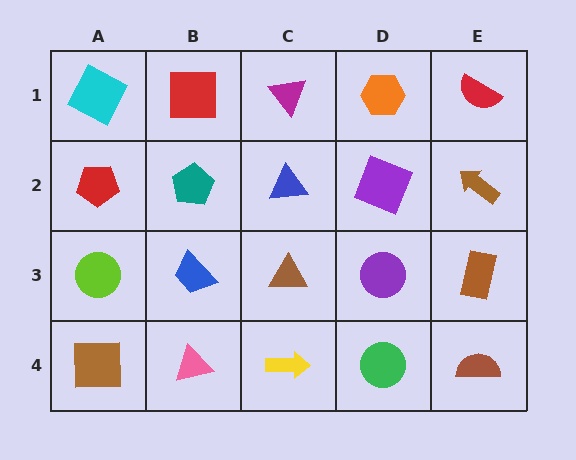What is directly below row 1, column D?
A purple square.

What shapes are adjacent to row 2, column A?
A cyan square (row 1, column A), a lime circle (row 3, column A), a teal pentagon (row 2, column B).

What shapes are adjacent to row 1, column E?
A brown arrow (row 2, column E), an orange hexagon (row 1, column D).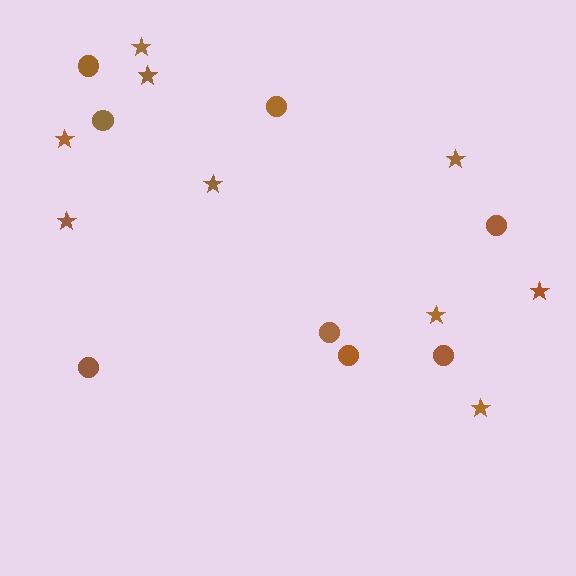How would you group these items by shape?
There are 2 groups: one group of stars (9) and one group of circles (8).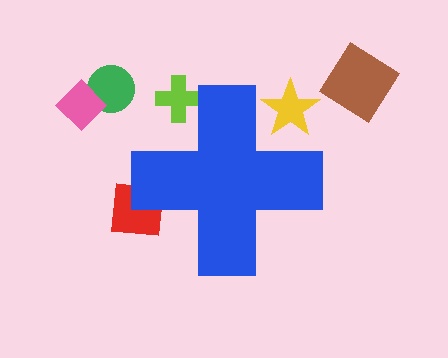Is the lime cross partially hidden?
Yes, the lime cross is partially hidden behind the blue cross.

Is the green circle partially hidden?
No, the green circle is fully visible.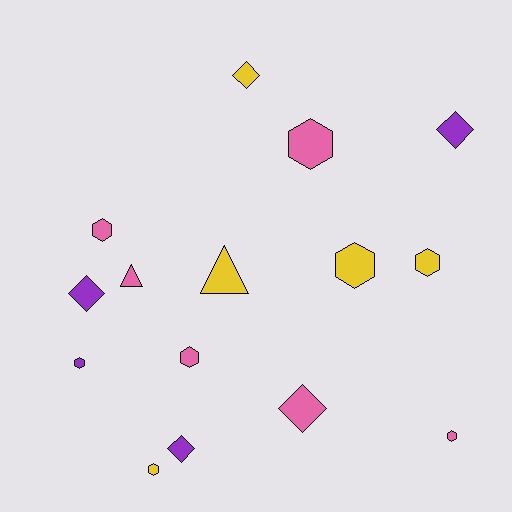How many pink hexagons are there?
There are 4 pink hexagons.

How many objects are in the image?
There are 15 objects.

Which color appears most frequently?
Pink, with 6 objects.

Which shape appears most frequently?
Hexagon, with 8 objects.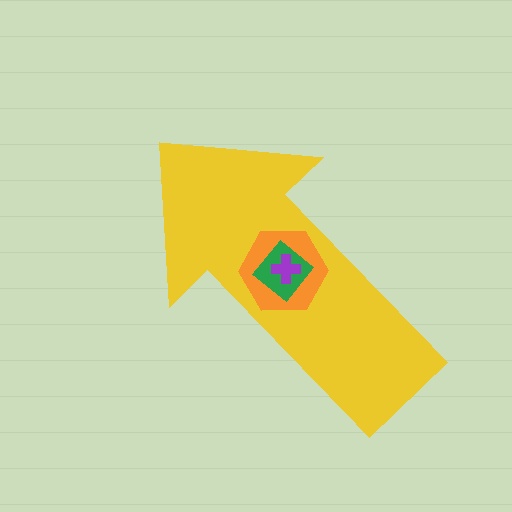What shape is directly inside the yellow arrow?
The orange hexagon.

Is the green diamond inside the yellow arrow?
Yes.